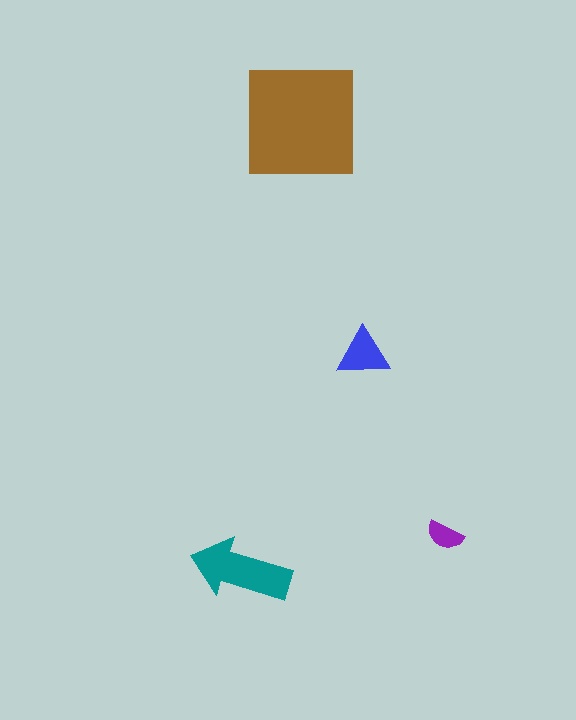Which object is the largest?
The brown square.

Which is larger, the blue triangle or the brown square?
The brown square.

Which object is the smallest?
The purple semicircle.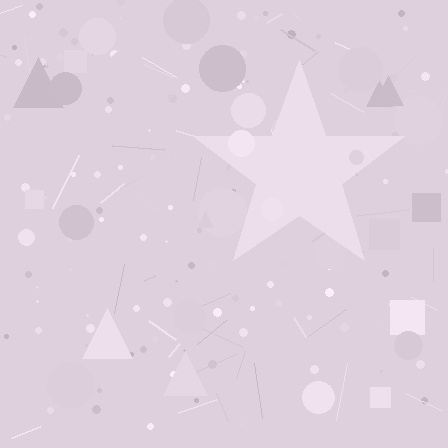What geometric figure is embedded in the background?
A star is embedded in the background.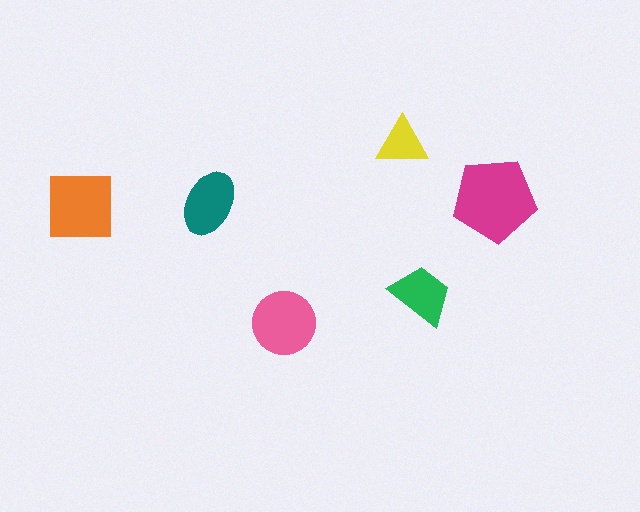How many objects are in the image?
There are 6 objects in the image.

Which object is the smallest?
The yellow triangle.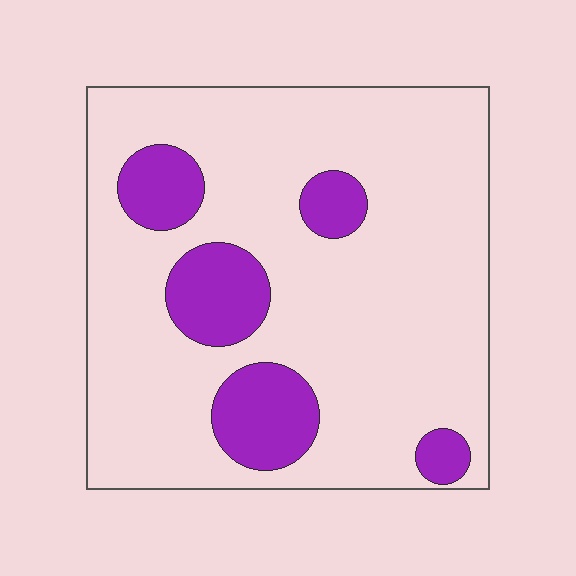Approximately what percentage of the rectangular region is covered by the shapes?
Approximately 20%.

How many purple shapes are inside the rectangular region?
5.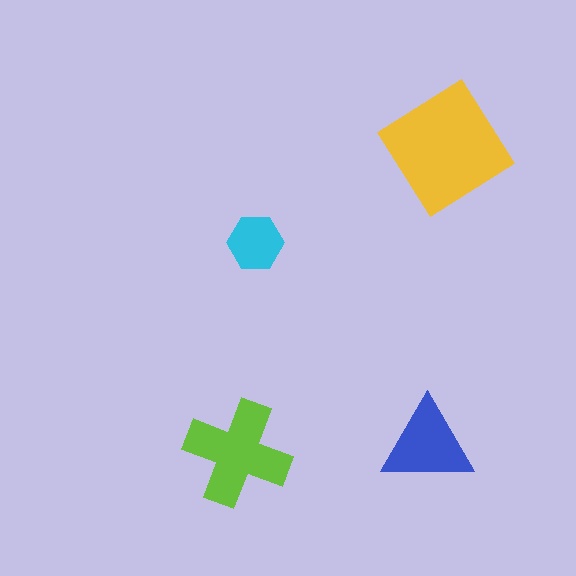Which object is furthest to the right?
The yellow diamond is rightmost.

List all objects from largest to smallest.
The yellow diamond, the lime cross, the blue triangle, the cyan hexagon.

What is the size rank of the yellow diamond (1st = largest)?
1st.